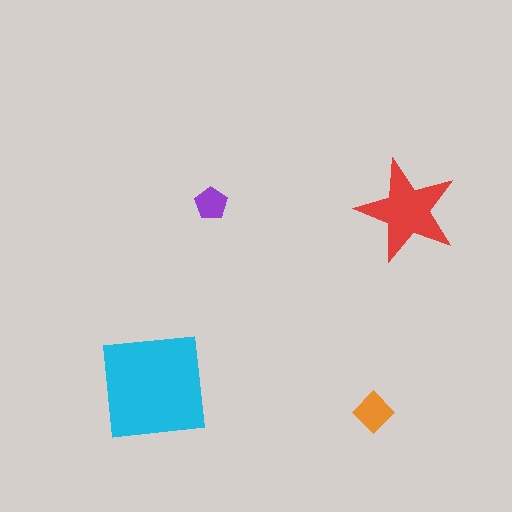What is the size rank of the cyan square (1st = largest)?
1st.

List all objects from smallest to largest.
The purple pentagon, the orange diamond, the red star, the cyan square.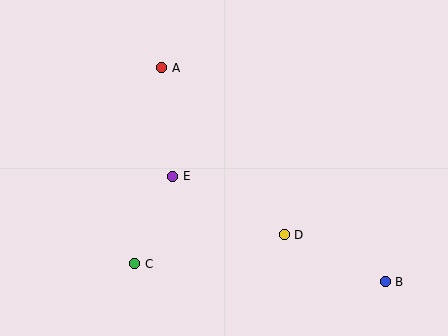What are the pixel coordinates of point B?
Point B is at (385, 282).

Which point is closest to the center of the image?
Point E at (173, 176) is closest to the center.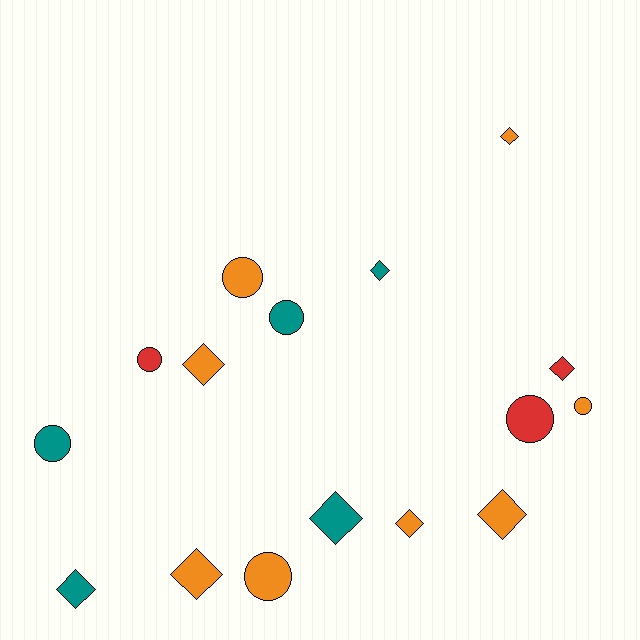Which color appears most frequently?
Orange, with 8 objects.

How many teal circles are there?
There are 2 teal circles.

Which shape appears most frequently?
Diamond, with 9 objects.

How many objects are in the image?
There are 16 objects.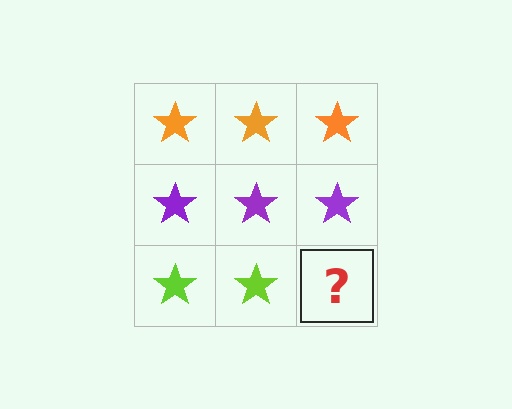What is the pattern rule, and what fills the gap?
The rule is that each row has a consistent color. The gap should be filled with a lime star.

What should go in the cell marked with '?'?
The missing cell should contain a lime star.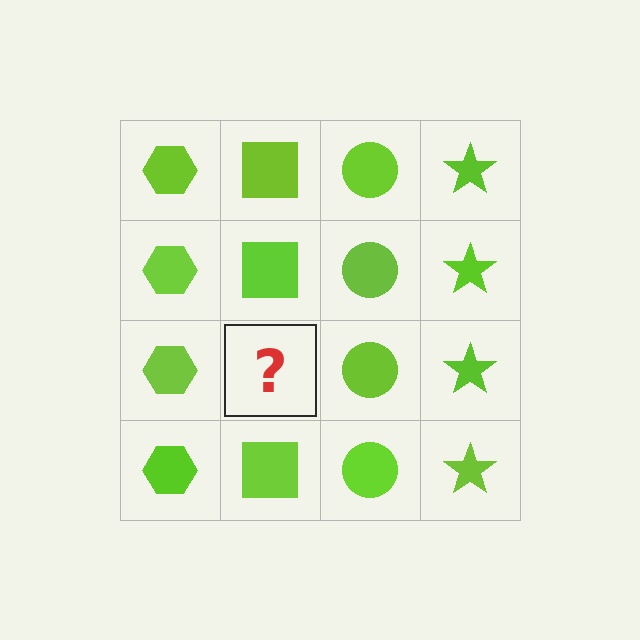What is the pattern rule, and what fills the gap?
The rule is that each column has a consistent shape. The gap should be filled with a lime square.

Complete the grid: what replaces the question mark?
The question mark should be replaced with a lime square.